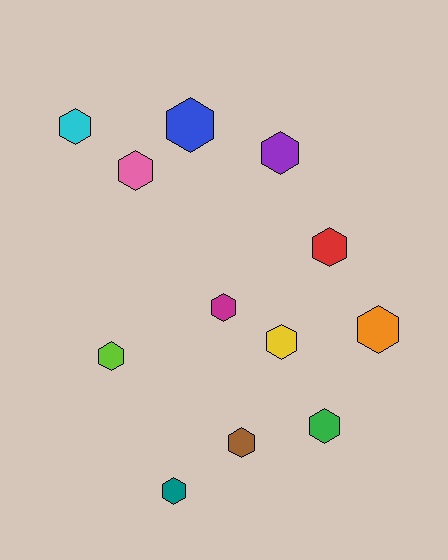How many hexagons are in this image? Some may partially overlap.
There are 12 hexagons.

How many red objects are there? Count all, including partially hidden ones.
There is 1 red object.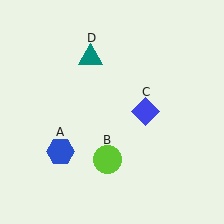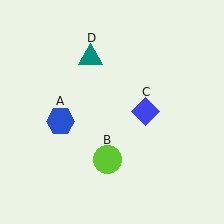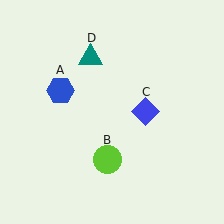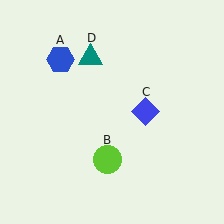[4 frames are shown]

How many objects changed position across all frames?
1 object changed position: blue hexagon (object A).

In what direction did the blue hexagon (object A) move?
The blue hexagon (object A) moved up.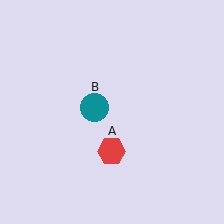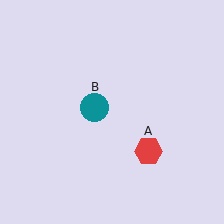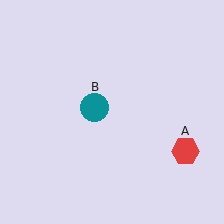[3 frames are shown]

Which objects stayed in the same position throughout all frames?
Teal circle (object B) remained stationary.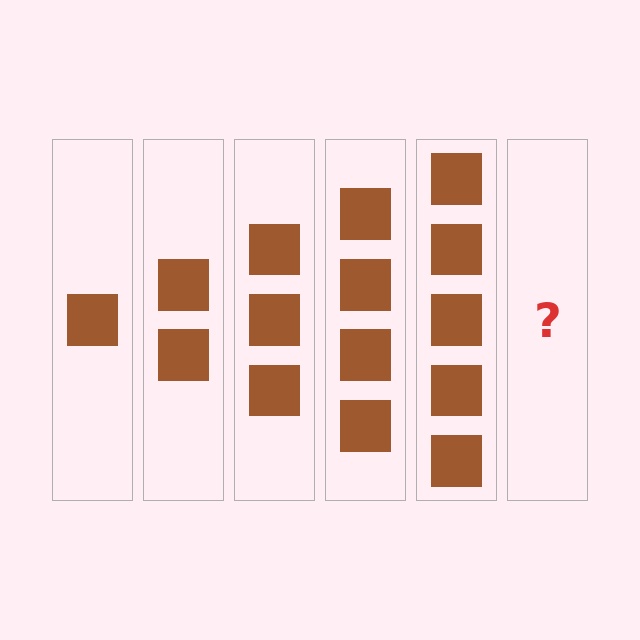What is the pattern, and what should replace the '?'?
The pattern is that each step adds one more square. The '?' should be 6 squares.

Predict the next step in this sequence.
The next step is 6 squares.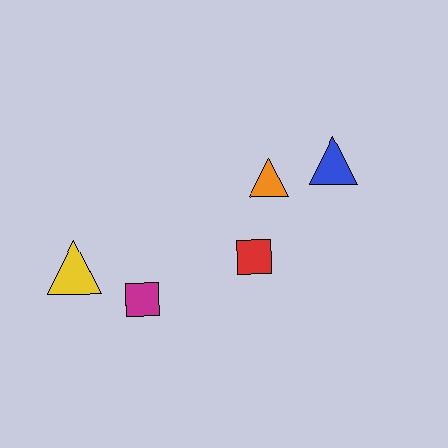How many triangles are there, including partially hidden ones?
There are 3 triangles.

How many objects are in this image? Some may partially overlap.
There are 5 objects.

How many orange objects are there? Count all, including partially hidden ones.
There is 1 orange object.